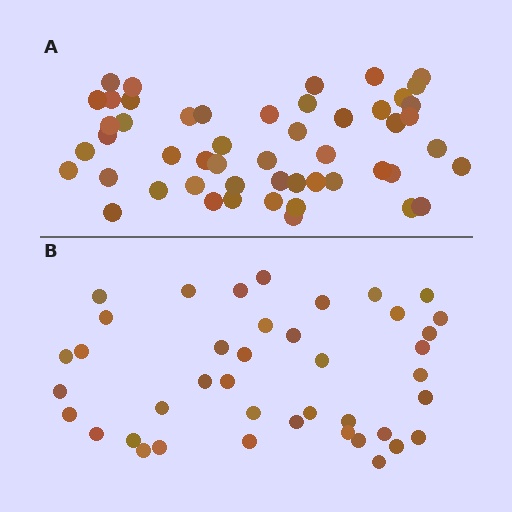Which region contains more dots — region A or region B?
Region A (the top region) has more dots.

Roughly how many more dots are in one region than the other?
Region A has roughly 10 or so more dots than region B.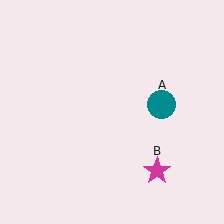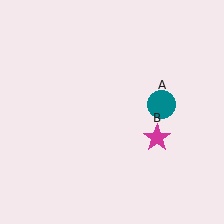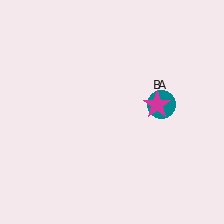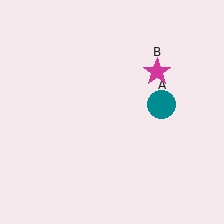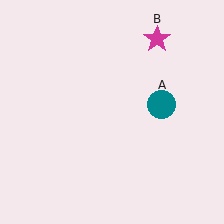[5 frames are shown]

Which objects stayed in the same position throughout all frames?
Teal circle (object A) remained stationary.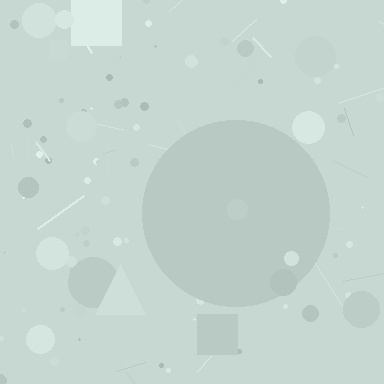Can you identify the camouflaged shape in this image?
The camouflaged shape is a circle.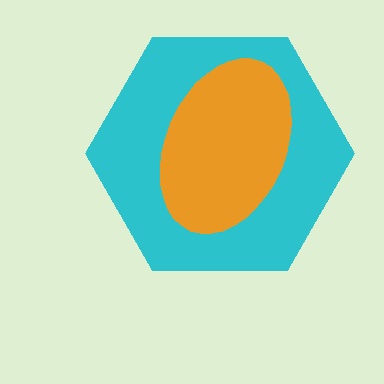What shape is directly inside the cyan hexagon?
The orange ellipse.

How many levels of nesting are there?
2.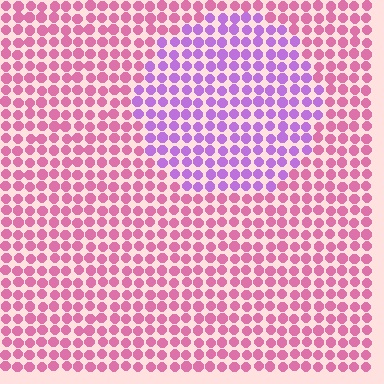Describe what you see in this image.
The image is filled with small pink elements in a uniform arrangement. A circle-shaped region is visible where the elements are tinted to a slightly different hue, forming a subtle color boundary.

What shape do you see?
I see a circle.